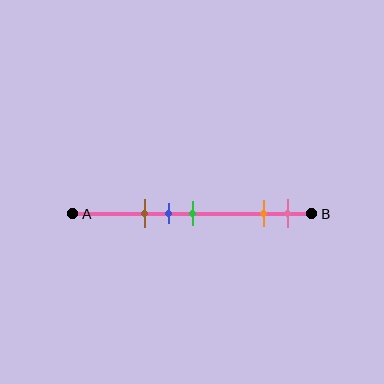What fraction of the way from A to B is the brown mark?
The brown mark is approximately 30% (0.3) of the way from A to B.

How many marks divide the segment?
There are 5 marks dividing the segment.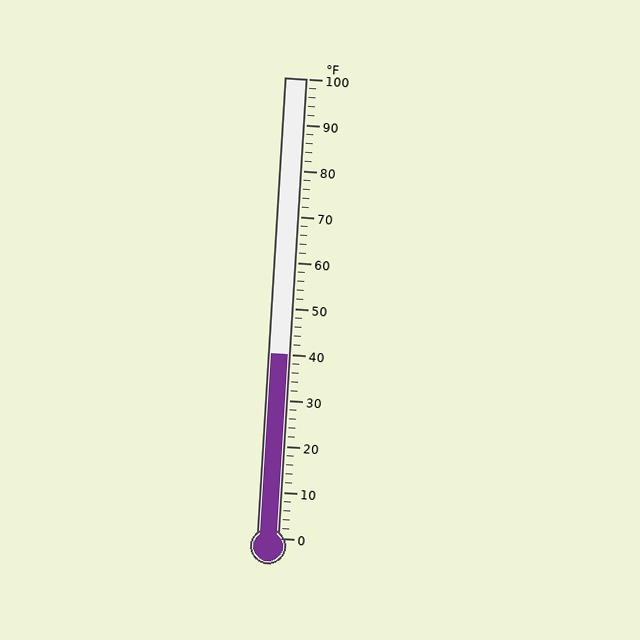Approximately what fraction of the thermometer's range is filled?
The thermometer is filled to approximately 40% of its range.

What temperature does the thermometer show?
The thermometer shows approximately 40°F.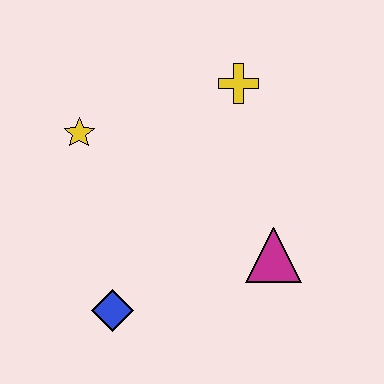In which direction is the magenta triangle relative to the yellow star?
The magenta triangle is to the right of the yellow star.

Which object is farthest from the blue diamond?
The yellow cross is farthest from the blue diamond.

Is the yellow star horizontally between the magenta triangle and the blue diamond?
No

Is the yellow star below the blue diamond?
No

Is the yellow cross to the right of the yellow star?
Yes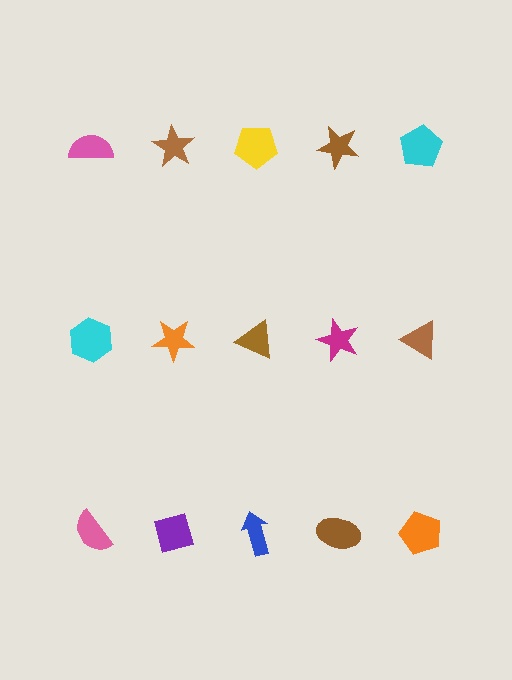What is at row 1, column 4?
A brown star.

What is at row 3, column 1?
A pink semicircle.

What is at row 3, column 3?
A blue arrow.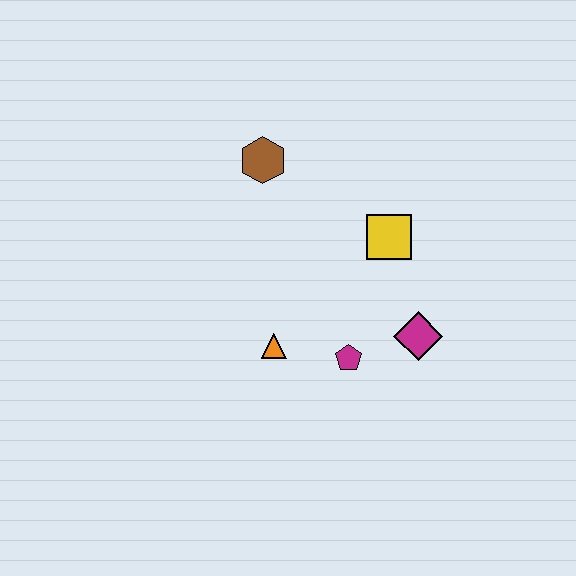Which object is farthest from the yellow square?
The orange triangle is farthest from the yellow square.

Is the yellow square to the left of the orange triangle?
No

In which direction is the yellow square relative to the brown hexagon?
The yellow square is to the right of the brown hexagon.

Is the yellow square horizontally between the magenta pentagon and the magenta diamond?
Yes